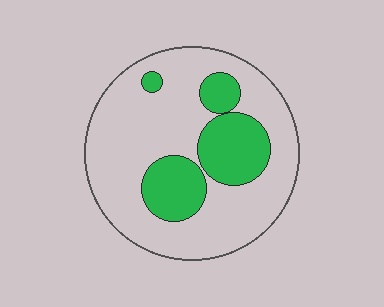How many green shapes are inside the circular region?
4.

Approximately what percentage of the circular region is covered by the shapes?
Approximately 25%.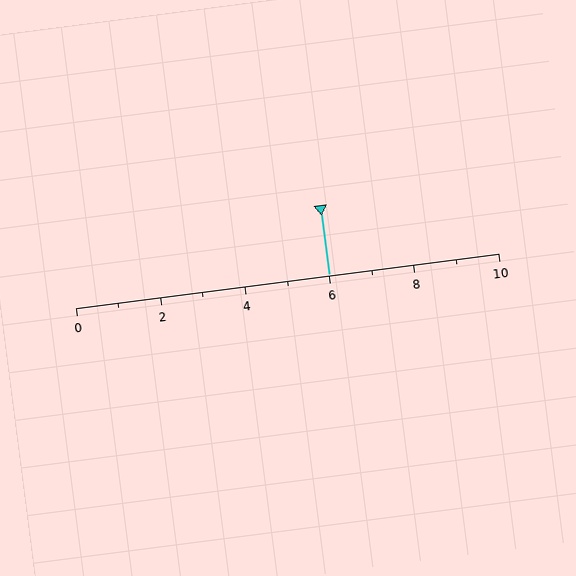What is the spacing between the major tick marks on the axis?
The major ticks are spaced 2 apart.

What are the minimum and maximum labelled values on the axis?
The axis runs from 0 to 10.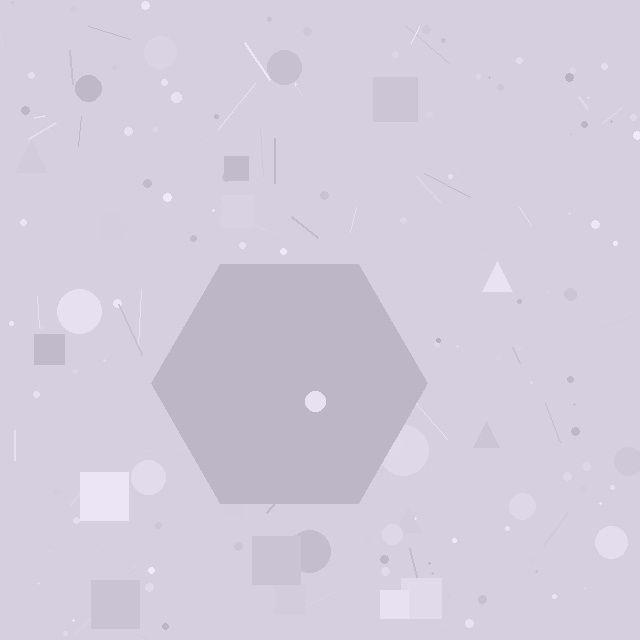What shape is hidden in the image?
A hexagon is hidden in the image.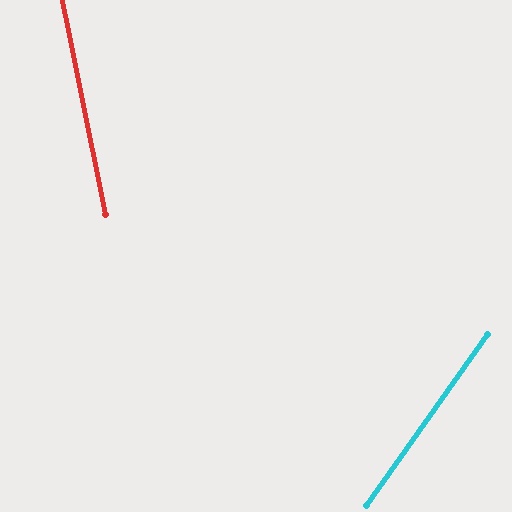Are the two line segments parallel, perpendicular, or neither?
Neither parallel nor perpendicular — they differ by about 47°.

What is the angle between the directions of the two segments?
Approximately 47 degrees.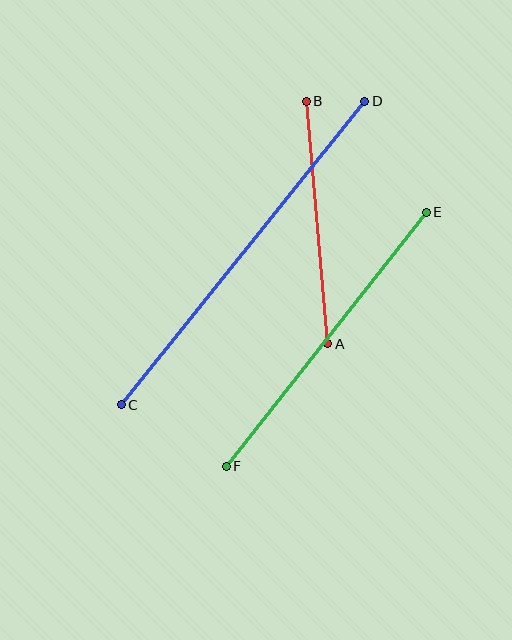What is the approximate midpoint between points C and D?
The midpoint is at approximately (243, 253) pixels.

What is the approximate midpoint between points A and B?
The midpoint is at approximately (317, 222) pixels.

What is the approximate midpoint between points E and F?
The midpoint is at approximately (326, 339) pixels.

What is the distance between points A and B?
The distance is approximately 244 pixels.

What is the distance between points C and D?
The distance is approximately 389 pixels.